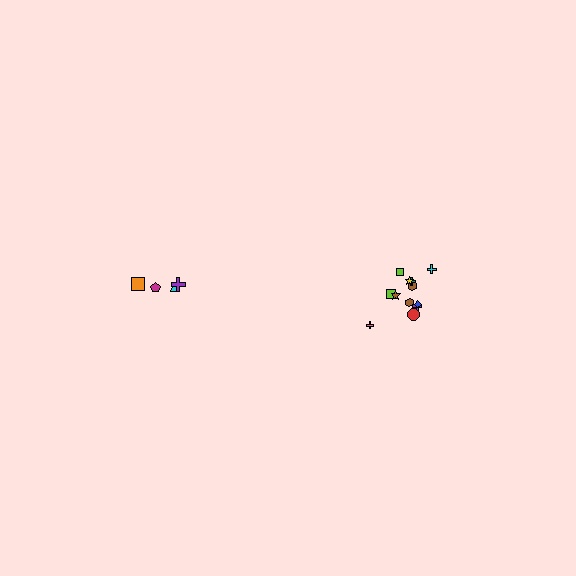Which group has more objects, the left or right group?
The right group.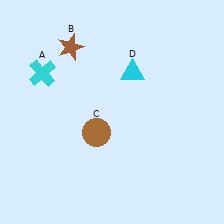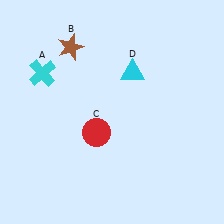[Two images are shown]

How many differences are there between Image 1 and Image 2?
There is 1 difference between the two images.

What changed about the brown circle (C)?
In Image 1, C is brown. In Image 2, it changed to red.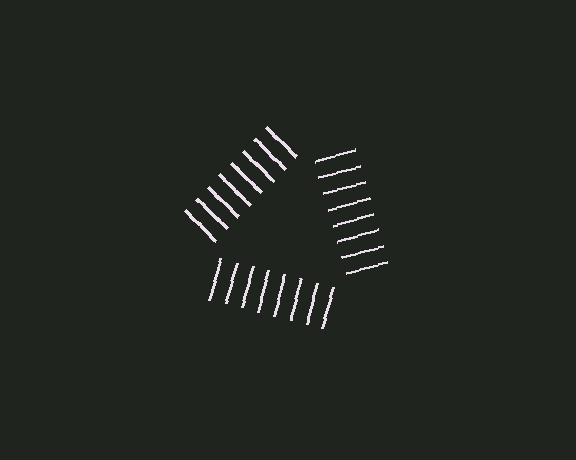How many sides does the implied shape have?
3 sides — the line-ends trace a triangle.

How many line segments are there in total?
24 — 8 along each of the 3 edges.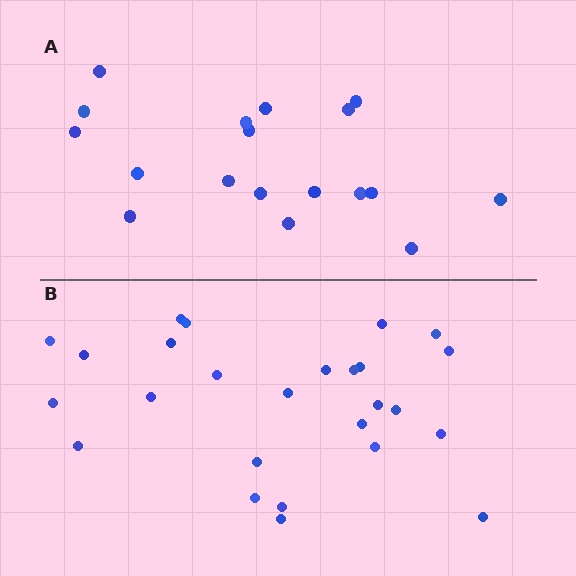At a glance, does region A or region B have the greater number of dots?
Region B (the bottom region) has more dots.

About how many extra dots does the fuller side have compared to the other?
Region B has roughly 8 or so more dots than region A.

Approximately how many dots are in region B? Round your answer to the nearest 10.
About 30 dots. (The exact count is 26, which rounds to 30.)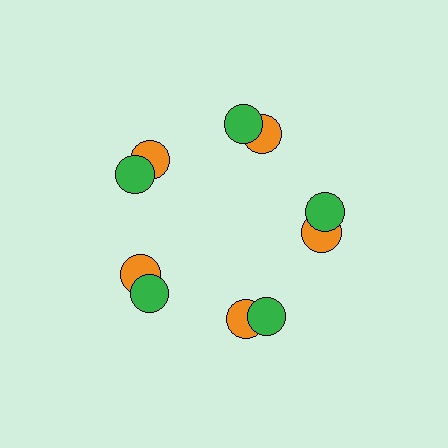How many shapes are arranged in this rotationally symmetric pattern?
There are 10 shapes, arranged in 5 groups of 2.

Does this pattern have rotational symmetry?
Yes, this pattern has 5-fold rotational symmetry. It looks the same after rotating 72 degrees around the center.